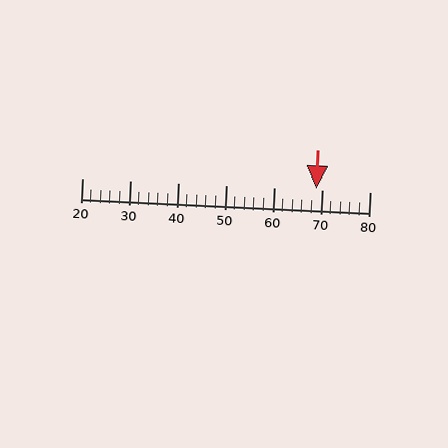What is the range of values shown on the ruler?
The ruler shows values from 20 to 80.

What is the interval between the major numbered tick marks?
The major tick marks are spaced 10 units apart.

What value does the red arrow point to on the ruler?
The red arrow points to approximately 69.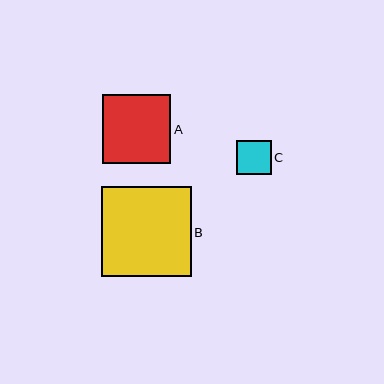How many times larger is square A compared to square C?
Square A is approximately 2.0 times the size of square C.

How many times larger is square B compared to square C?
Square B is approximately 2.6 times the size of square C.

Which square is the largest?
Square B is the largest with a size of approximately 89 pixels.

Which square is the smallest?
Square C is the smallest with a size of approximately 35 pixels.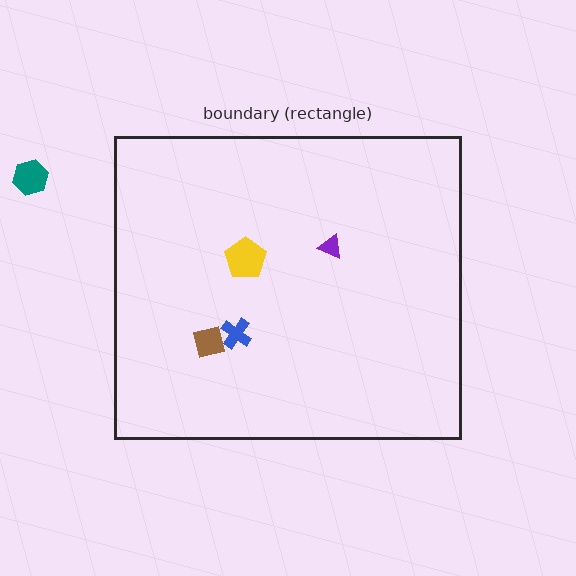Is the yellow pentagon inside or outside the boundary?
Inside.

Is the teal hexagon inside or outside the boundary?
Outside.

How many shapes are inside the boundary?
4 inside, 1 outside.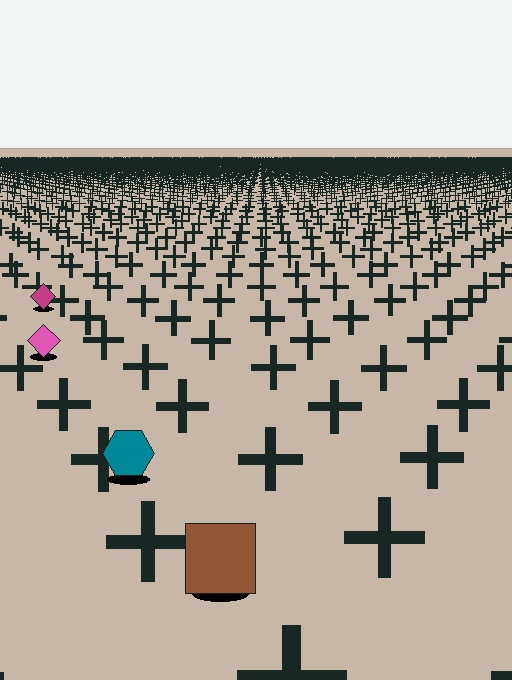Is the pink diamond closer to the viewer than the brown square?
No. The brown square is closer — you can tell from the texture gradient: the ground texture is coarser near it.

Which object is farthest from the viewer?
The magenta diamond is farthest from the viewer. It appears smaller and the ground texture around it is denser.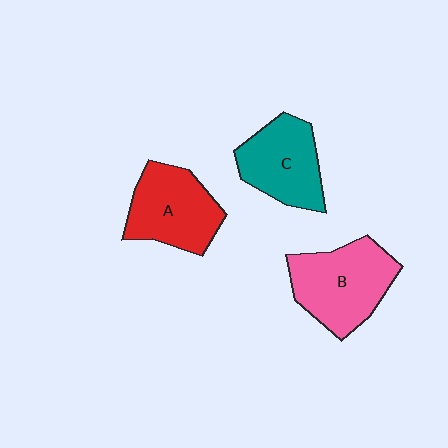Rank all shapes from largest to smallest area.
From largest to smallest: B (pink), A (red), C (teal).